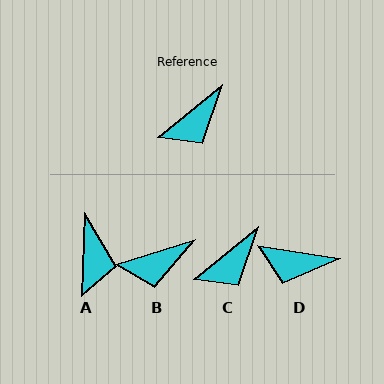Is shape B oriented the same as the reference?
No, it is off by about 22 degrees.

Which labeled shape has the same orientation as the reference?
C.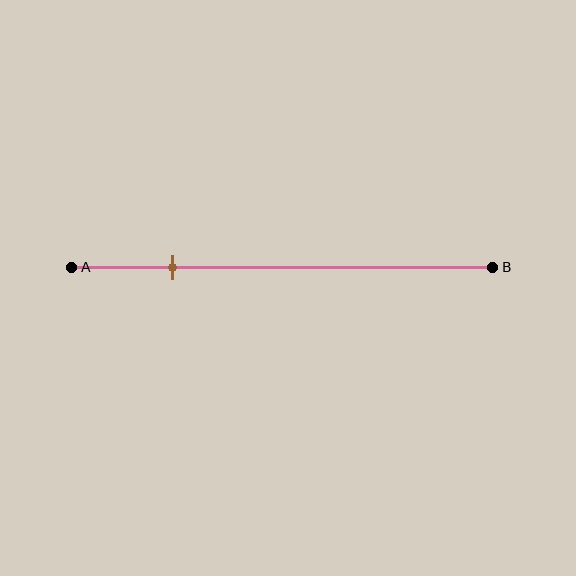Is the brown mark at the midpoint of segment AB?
No, the mark is at about 25% from A, not at the 50% midpoint.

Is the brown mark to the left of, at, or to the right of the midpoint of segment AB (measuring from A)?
The brown mark is to the left of the midpoint of segment AB.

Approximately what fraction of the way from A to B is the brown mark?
The brown mark is approximately 25% of the way from A to B.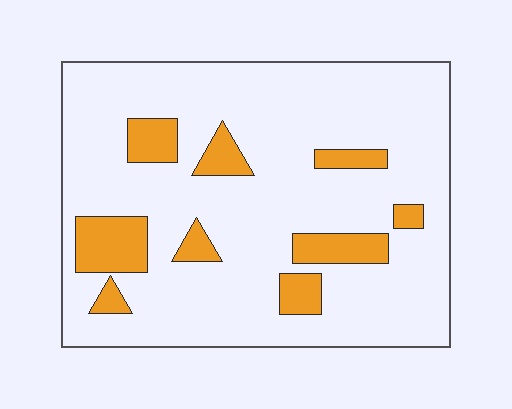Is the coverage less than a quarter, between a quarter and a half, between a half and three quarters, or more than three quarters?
Less than a quarter.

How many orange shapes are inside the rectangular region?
9.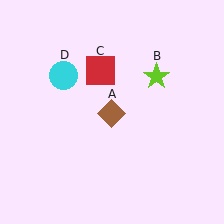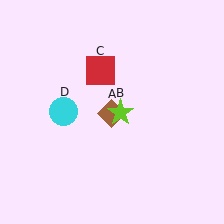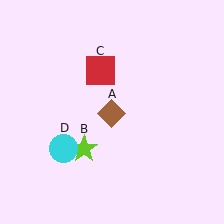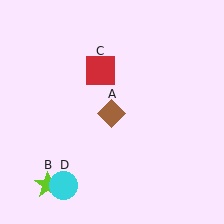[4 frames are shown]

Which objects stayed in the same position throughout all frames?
Brown diamond (object A) and red square (object C) remained stationary.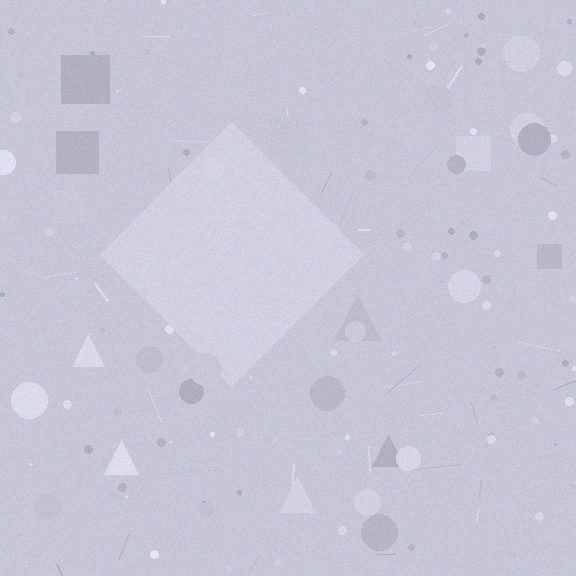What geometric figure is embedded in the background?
A diamond is embedded in the background.